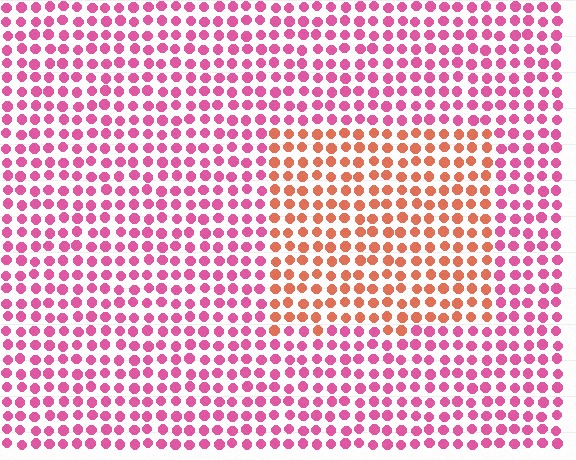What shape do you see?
I see a rectangle.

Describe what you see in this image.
The image is filled with small pink elements in a uniform arrangement. A rectangle-shaped region is visible where the elements are tinted to a slightly different hue, forming a subtle color boundary.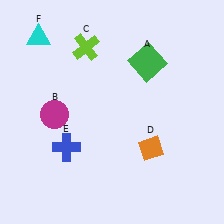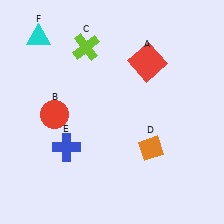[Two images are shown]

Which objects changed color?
A changed from green to red. B changed from magenta to red.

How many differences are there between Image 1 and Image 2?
There are 2 differences between the two images.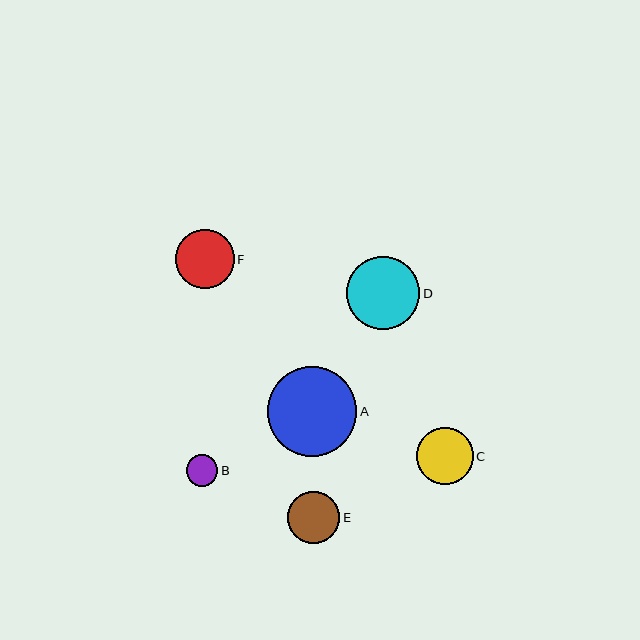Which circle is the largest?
Circle A is the largest with a size of approximately 90 pixels.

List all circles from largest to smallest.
From largest to smallest: A, D, F, C, E, B.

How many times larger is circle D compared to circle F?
Circle D is approximately 1.2 times the size of circle F.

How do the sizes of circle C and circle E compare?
Circle C and circle E are approximately the same size.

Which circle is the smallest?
Circle B is the smallest with a size of approximately 32 pixels.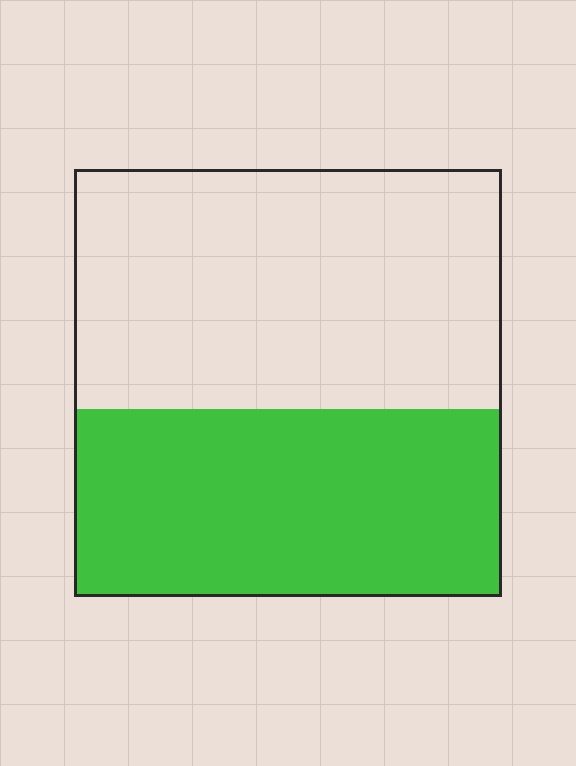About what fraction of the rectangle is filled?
About two fifths (2/5).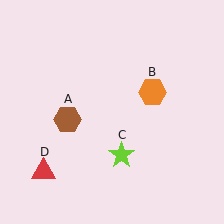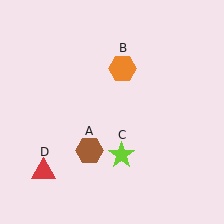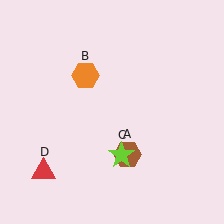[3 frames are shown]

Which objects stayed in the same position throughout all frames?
Lime star (object C) and red triangle (object D) remained stationary.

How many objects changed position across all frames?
2 objects changed position: brown hexagon (object A), orange hexagon (object B).